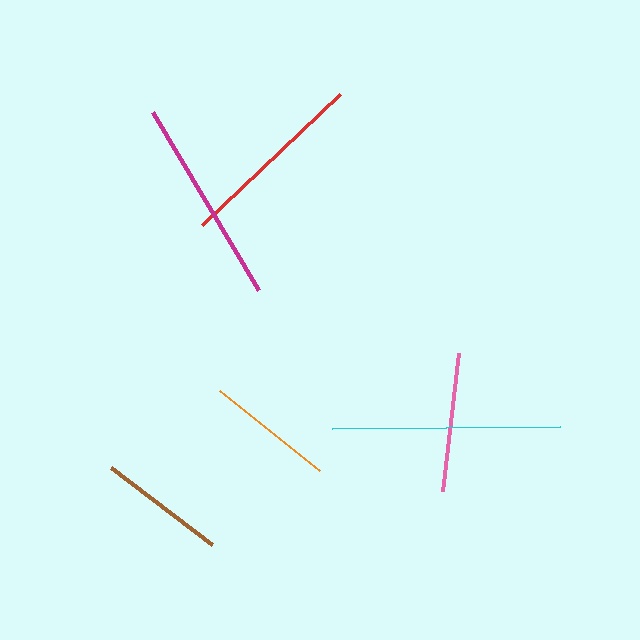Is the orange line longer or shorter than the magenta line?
The magenta line is longer than the orange line.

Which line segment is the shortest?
The brown line is the shortest at approximately 127 pixels.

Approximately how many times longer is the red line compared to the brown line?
The red line is approximately 1.5 times the length of the brown line.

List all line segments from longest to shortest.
From longest to shortest: cyan, magenta, red, pink, orange, brown.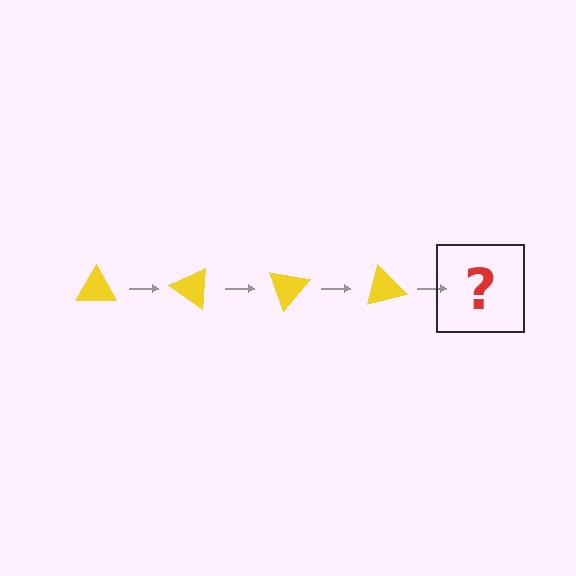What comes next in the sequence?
The next element should be a yellow triangle rotated 140 degrees.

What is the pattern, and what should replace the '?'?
The pattern is that the triangle rotates 35 degrees each step. The '?' should be a yellow triangle rotated 140 degrees.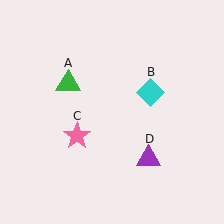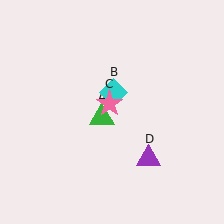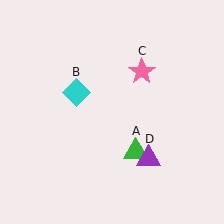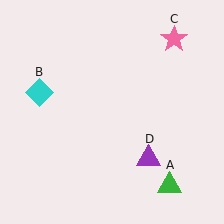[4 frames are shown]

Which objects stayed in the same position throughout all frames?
Purple triangle (object D) remained stationary.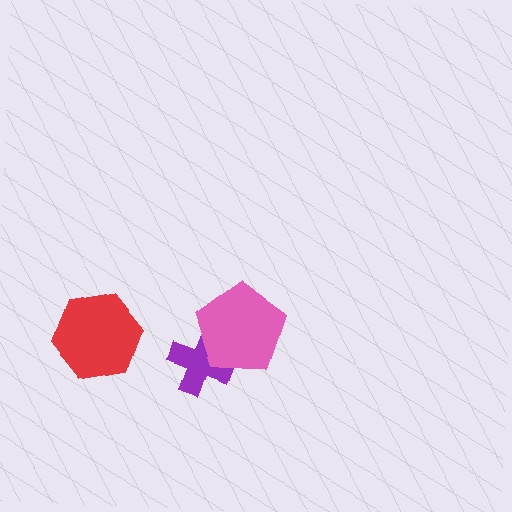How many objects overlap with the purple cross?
1 object overlaps with the purple cross.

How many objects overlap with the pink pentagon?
1 object overlaps with the pink pentagon.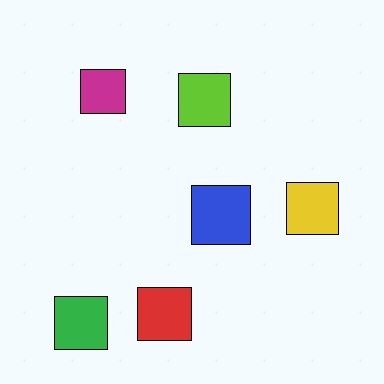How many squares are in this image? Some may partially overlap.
There are 6 squares.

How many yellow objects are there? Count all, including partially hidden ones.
There is 1 yellow object.